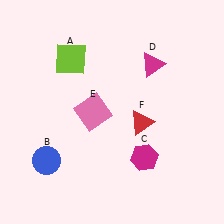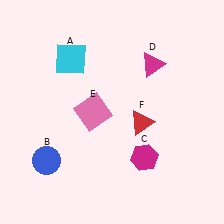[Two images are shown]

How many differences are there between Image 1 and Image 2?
There is 1 difference between the two images.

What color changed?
The square (A) changed from lime in Image 1 to cyan in Image 2.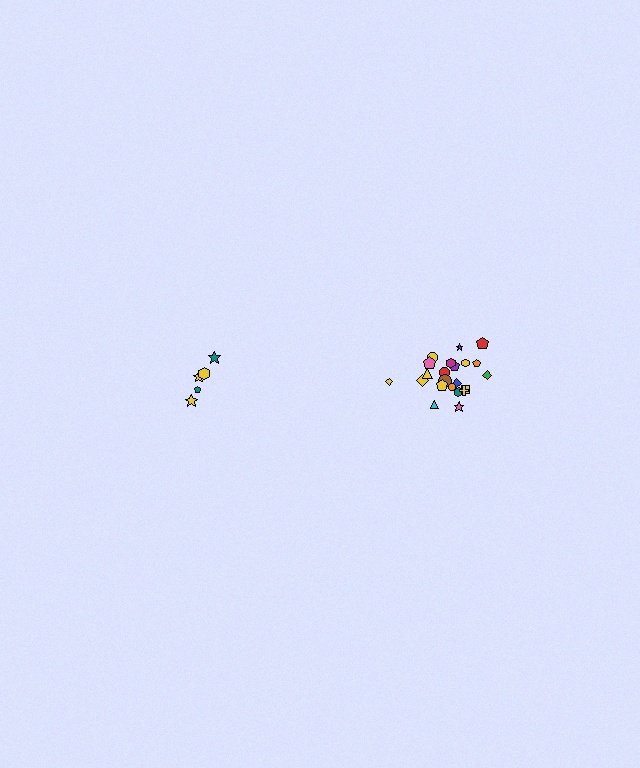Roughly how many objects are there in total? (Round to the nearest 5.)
Roughly 25 objects in total.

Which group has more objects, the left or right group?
The right group.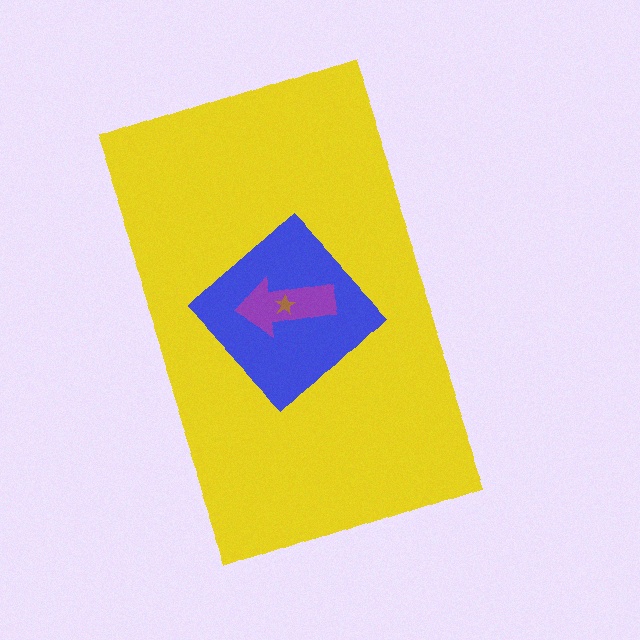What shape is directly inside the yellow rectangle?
The blue diamond.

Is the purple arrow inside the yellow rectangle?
Yes.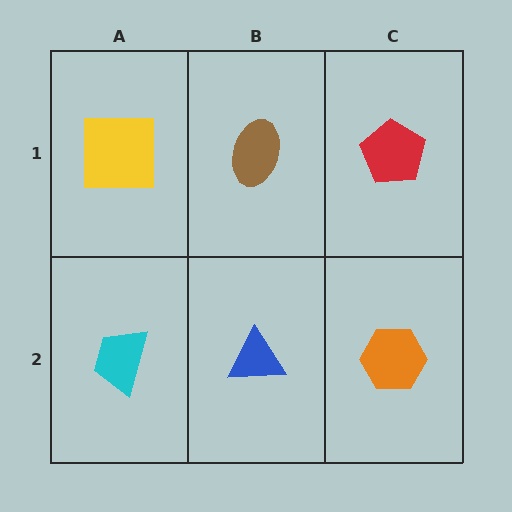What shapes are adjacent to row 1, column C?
An orange hexagon (row 2, column C), a brown ellipse (row 1, column B).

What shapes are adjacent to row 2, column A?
A yellow square (row 1, column A), a blue triangle (row 2, column B).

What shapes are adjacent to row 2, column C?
A red pentagon (row 1, column C), a blue triangle (row 2, column B).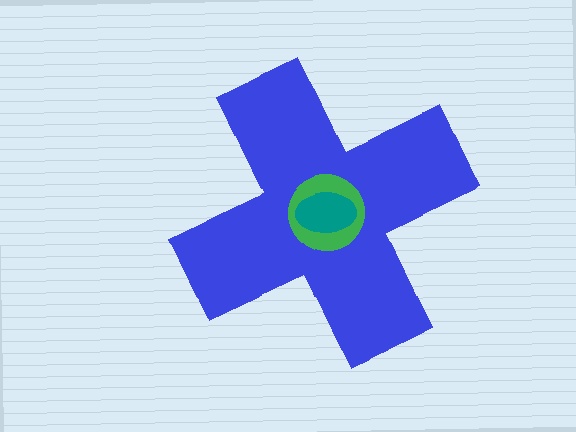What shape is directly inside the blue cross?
The green circle.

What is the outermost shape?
The blue cross.